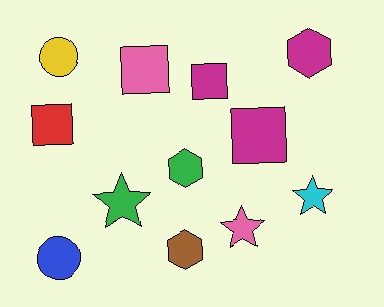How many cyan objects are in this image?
There is 1 cyan object.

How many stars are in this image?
There are 3 stars.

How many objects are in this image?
There are 12 objects.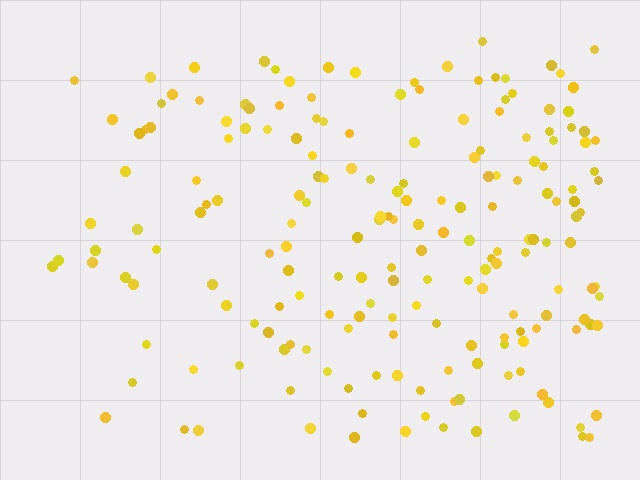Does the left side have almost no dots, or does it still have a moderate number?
Still a moderate number, just noticeably fewer than the right.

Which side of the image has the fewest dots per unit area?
The left.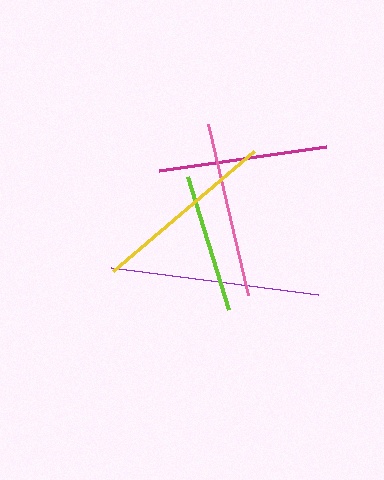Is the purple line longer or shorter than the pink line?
The purple line is longer than the pink line.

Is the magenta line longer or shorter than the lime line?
The magenta line is longer than the lime line.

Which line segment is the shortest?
The lime line is the shortest at approximately 139 pixels.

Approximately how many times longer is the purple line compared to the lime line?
The purple line is approximately 1.5 times the length of the lime line.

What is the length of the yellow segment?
The yellow segment is approximately 185 pixels long.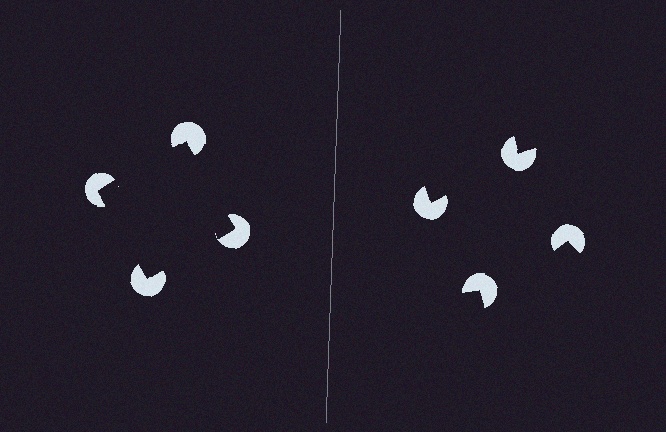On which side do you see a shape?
An illusory square appears on the left side. On the right side the wedge cuts are rotated, so no coherent shape forms.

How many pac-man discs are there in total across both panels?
8 — 4 on each side.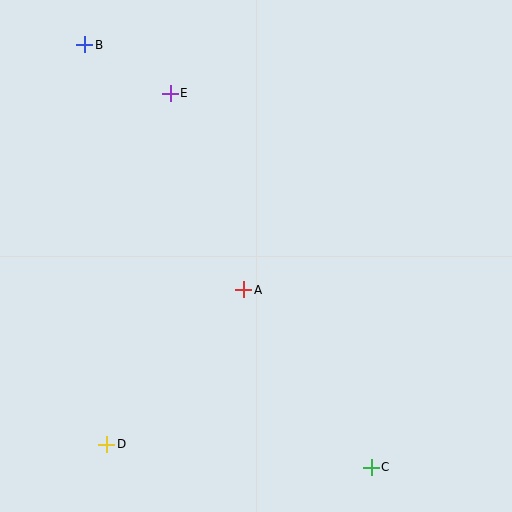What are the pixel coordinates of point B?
Point B is at (85, 45).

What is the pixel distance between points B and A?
The distance between B and A is 292 pixels.